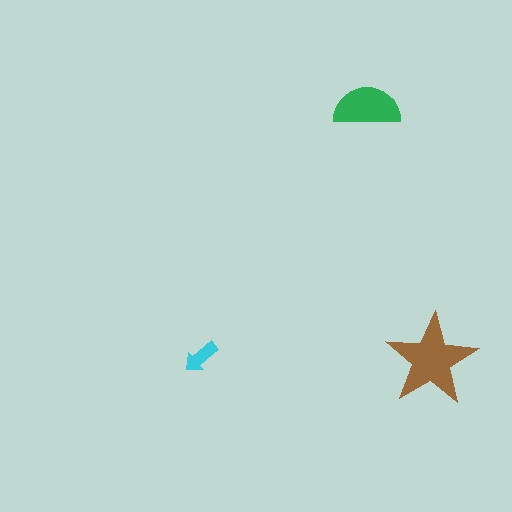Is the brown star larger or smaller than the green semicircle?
Larger.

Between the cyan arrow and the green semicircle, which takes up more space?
The green semicircle.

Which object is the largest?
The brown star.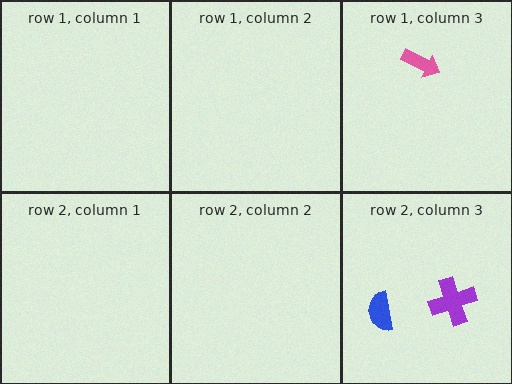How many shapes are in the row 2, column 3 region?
2.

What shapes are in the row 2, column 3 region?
The blue semicircle, the purple cross.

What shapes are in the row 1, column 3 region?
The pink arrow.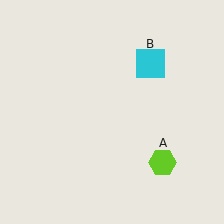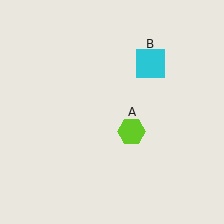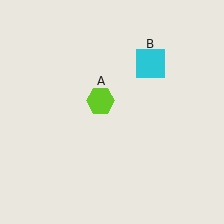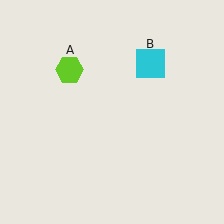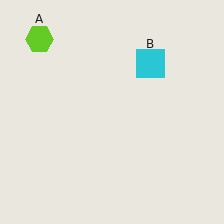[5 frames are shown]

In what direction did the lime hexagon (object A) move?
The lime hexagon (object A) moved up and to the left.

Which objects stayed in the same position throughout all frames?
Cyan square (object B) remained stationary.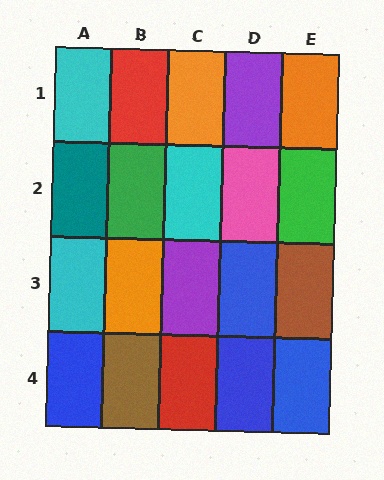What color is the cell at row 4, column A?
Blue.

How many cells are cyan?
3 cells are cyan.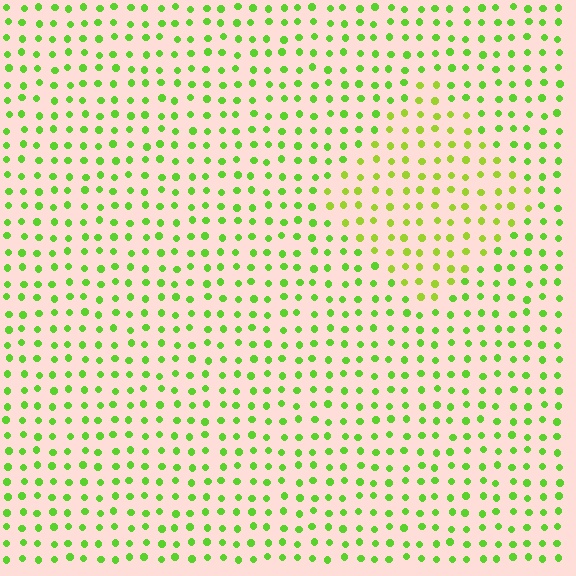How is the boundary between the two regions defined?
The boundary is defined purely by a slight shift in hue (about 23 degrees). Spacing, size, and orientation are identical on both sides.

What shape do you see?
I see a diamond.